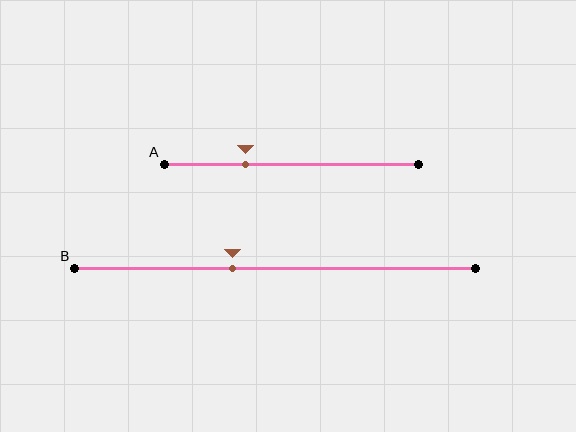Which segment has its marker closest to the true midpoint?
Segment B has its marker closest to the true midpoint.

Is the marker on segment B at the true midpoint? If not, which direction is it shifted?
No, the marker on segment B is shifted to the left by about 11% of the segment length.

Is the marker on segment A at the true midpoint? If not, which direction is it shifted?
No, the marker on segment A is shifted to the left by about 18% of the segment length.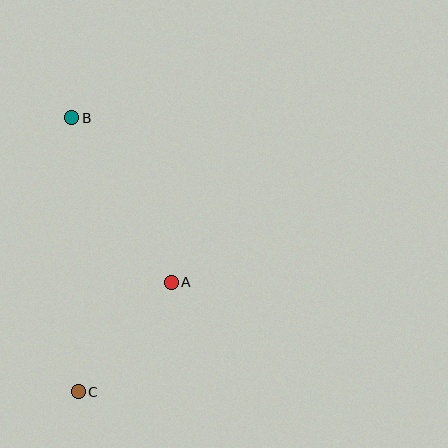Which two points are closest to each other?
Points A and C are closest to each other.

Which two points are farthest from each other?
Points B and C are farthest from each other.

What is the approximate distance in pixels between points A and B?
The distance between A and B is approximately 193 pixels.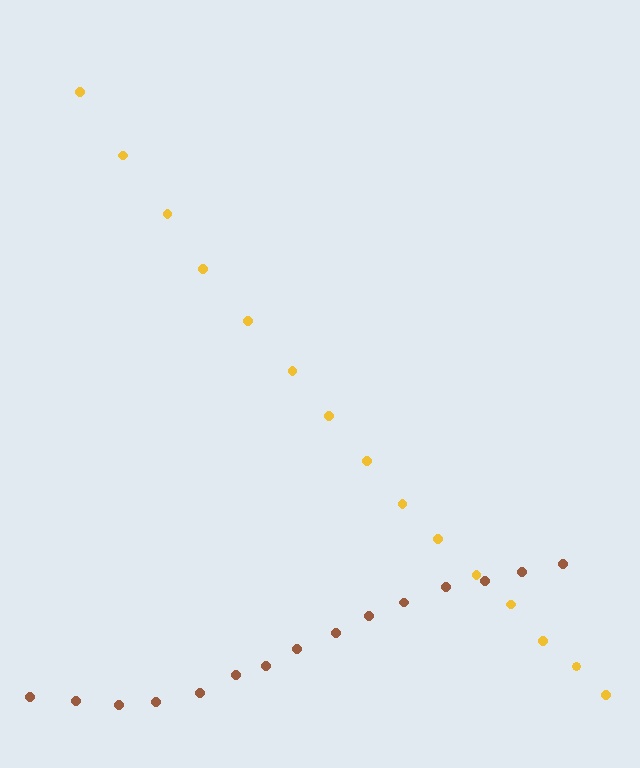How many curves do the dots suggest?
There are 2 distinct paths.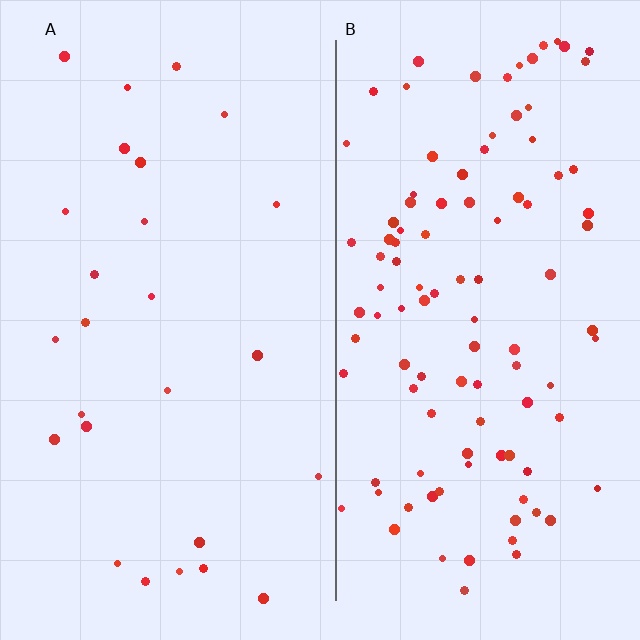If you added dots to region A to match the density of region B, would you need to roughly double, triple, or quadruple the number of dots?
Approximately quadruple.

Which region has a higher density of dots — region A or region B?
B (the right).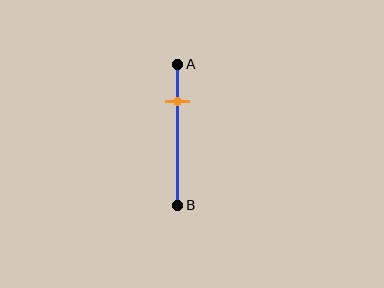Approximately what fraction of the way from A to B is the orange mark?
The orange mark is approximately 25% of the way from A to B.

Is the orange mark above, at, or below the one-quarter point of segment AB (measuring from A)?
The orange mark is approximately at the one-quarter point of segment AB.